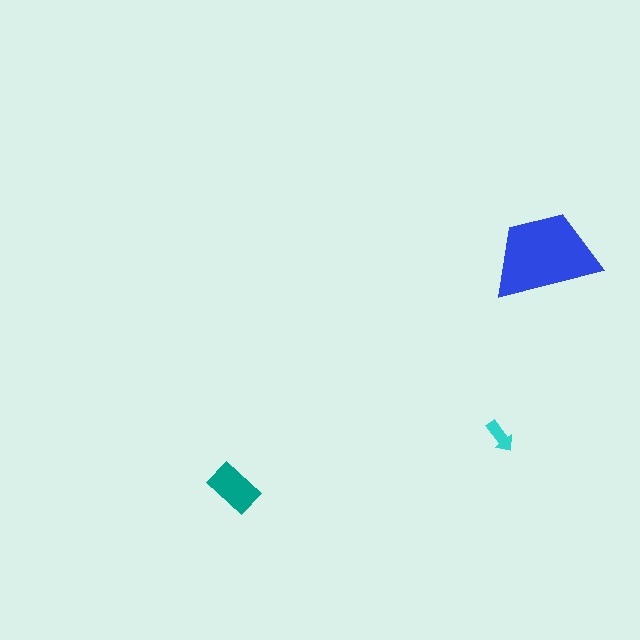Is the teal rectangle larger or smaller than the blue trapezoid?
Smaller.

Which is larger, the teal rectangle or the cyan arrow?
The teal rectangle.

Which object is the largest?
The blue trapezoid.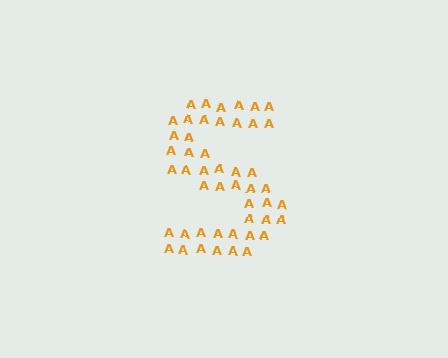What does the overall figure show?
The overall figure shows the letter S.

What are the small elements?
The small elements are letter A's.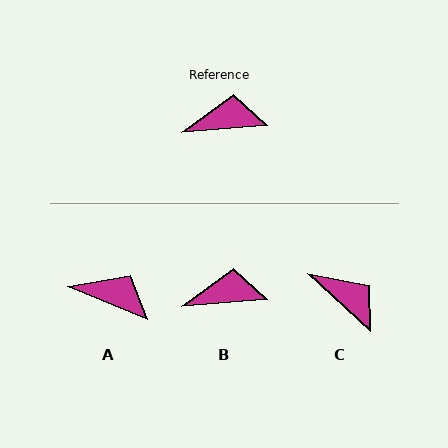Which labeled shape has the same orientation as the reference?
B.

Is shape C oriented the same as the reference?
No, it is off by about 47 degrees.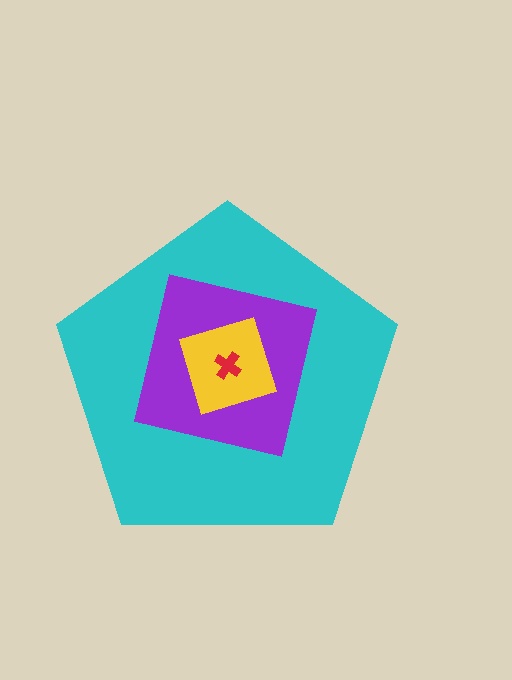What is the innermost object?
The red cross.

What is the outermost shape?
The cyan pentagon.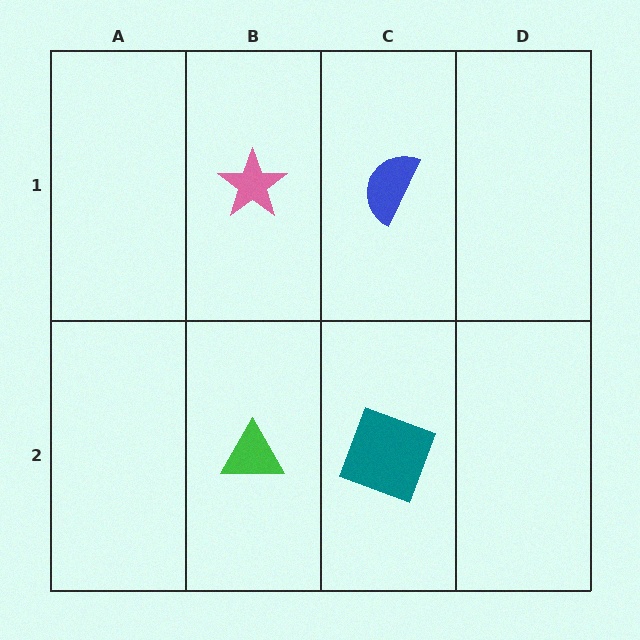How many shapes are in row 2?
2 shapes.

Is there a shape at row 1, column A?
No, that cell is empty.